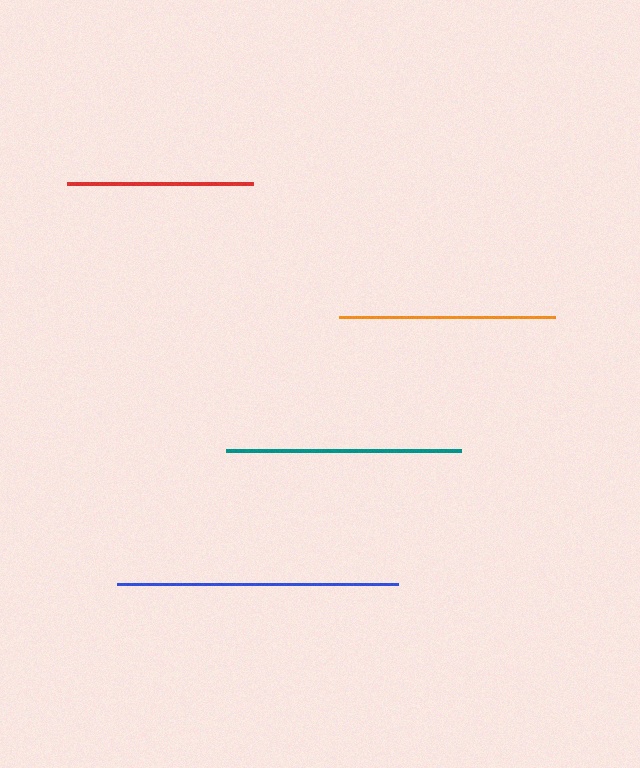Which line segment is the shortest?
The red line is the shortest at approximately 186 pixels.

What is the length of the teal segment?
The teal segment is approximately 235 pixels long.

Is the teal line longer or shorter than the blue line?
The blue line is longer than the teal line.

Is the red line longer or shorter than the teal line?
The teal line is longer than the red line.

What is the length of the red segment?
The red segment is approximately 186 pixels long.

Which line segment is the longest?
The blue line is the longest at approximately 281 pixels.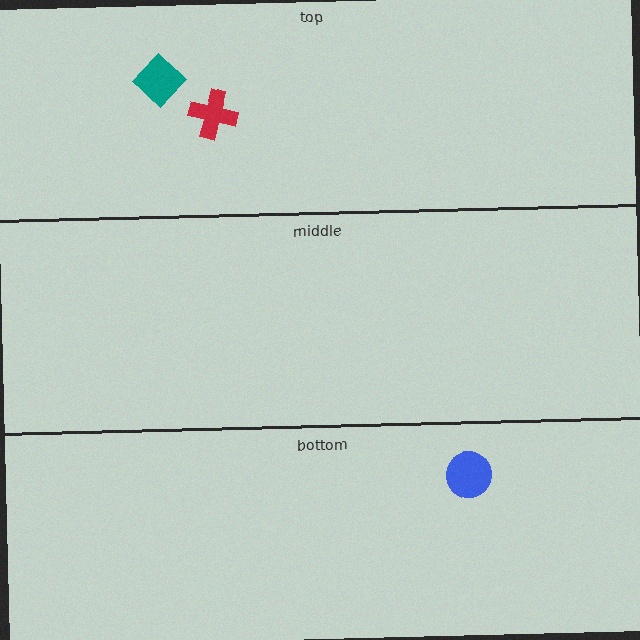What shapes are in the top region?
The red cross, the teal diamond.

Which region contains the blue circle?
The bottom region.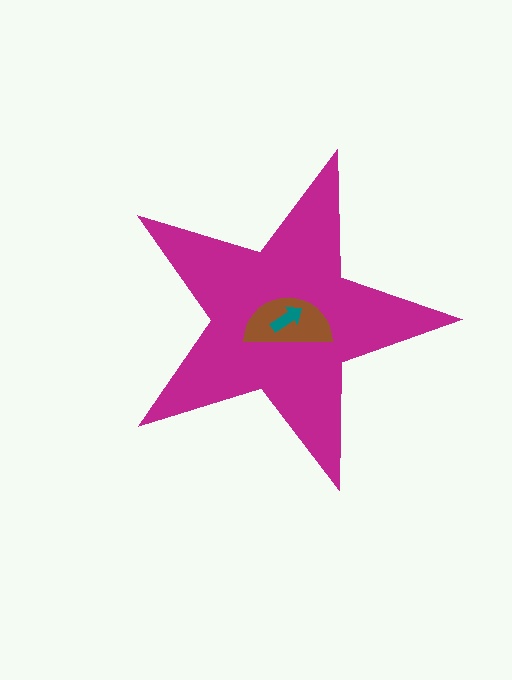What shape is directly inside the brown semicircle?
The teal arrow.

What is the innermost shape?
The teal arrow.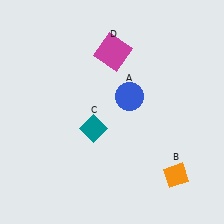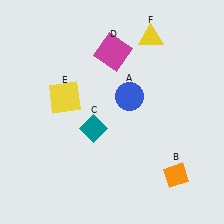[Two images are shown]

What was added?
A yellow square (E), a yellow triangle (F) were added in Image 2.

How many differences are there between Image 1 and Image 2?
There are 2 differences between the two images.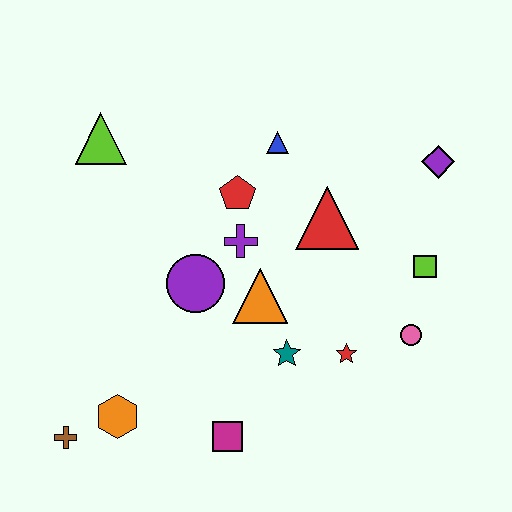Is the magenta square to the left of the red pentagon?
Yes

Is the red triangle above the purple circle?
Yes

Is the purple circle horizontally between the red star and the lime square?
No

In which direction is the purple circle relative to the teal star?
The purple circle is to the left of the teal star.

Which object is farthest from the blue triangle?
The brown cross is farthest from the blue triangle.